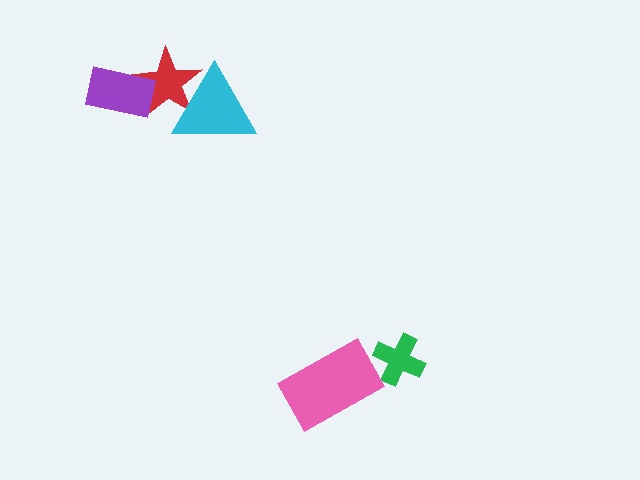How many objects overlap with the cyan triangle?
1 object overlaps with the cyan triangle.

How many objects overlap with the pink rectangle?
0 objects overlap with the pink rectangle.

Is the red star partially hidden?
Yes, it is partially covered by another shape.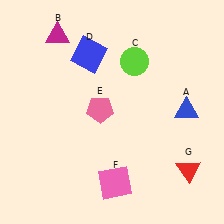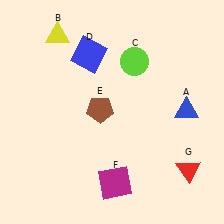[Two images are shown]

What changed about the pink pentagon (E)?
In Image 1, E is pink. In Image 2, it changed to brown.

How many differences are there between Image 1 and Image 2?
There are 3 differences between the two images.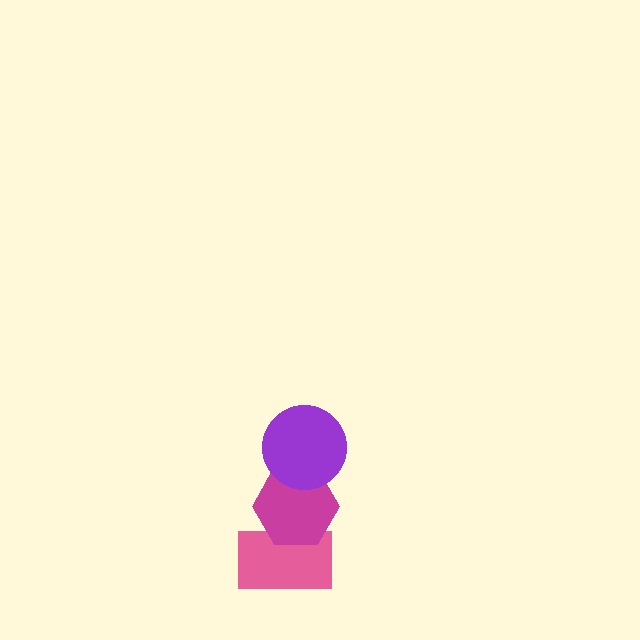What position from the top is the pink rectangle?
The pink rectangle is 3rd from the top.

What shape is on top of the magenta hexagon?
The purple circle is on top of the magenta hexagon.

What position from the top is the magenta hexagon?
The magenta hexagon is 2nd from the top.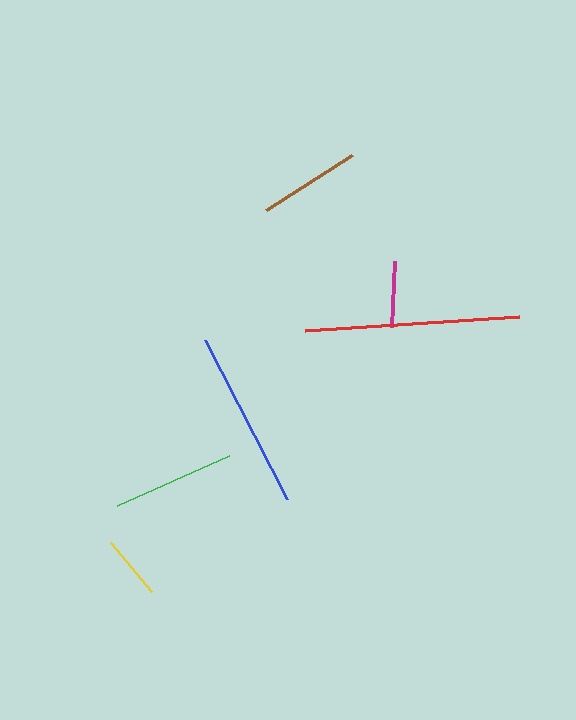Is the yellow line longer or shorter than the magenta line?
The magenta line is longer than the yellow line.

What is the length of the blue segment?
The blue segment is approximately 179 pixels long.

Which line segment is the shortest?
The yellow line is the shortest at approximately 64 pixels.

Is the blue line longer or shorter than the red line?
The red line is longer than the blue line.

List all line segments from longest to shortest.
From longest to shortest: red, blue, green, brown, magenta, yellow.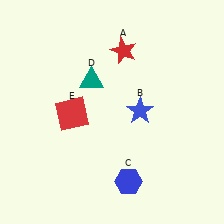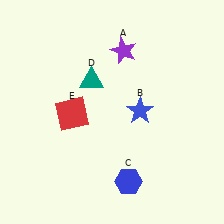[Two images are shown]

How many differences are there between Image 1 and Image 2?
There is 1 difference between the two images.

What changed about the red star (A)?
In Image 1, A is red. In Image 2, it changed to purple.